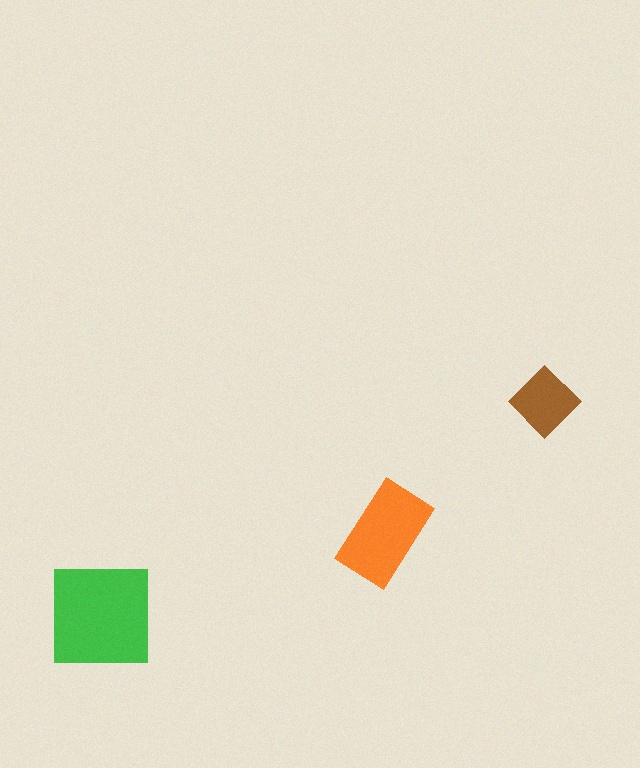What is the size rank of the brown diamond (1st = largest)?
3rd.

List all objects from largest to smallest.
The green square, the orange rectangle, the brown diamond.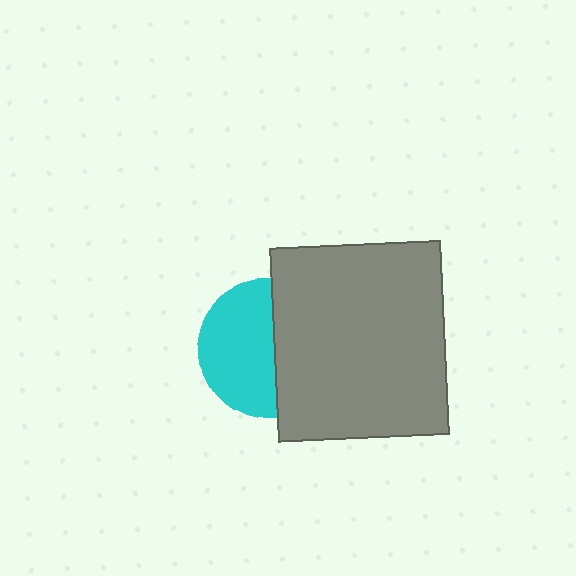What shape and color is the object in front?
The object in front is a gray rectangle.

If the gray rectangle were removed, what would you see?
You would see the complete cyan circle.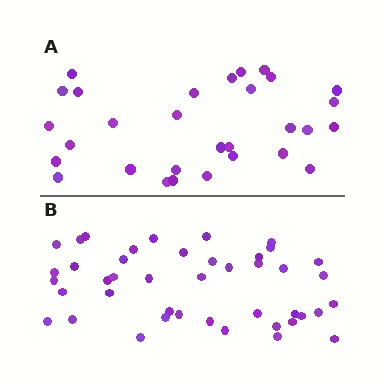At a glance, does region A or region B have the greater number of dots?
Region B (the bottom region) has more dots.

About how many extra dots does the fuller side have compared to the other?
Region B has approximately 15 more dots than region A.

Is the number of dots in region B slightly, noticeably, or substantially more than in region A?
Region B has noticeably more, but not dramatically so. The ratio is roughly 1.4 to 1.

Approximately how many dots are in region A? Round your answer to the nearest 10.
About 30 dots.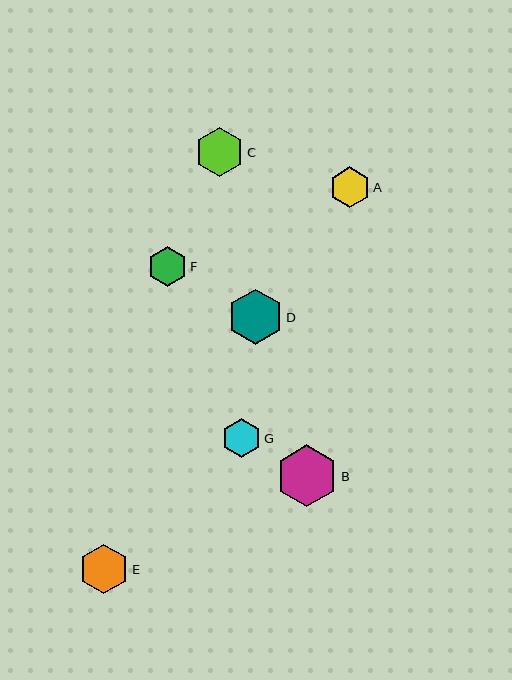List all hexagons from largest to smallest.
From largest to smallest: B, D, E, C, A, F, G.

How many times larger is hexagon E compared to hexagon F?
Hexagon E is approximately 1.2 times the size of hexagon F.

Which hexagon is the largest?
Hexagon B is the largest with a size of approximately 62 pixels.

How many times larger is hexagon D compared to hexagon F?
Hexagon D is approximately 1.4 times the size of hexagon F.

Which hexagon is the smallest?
Hexagon G is the smallest with a size of approximately 39 pixels.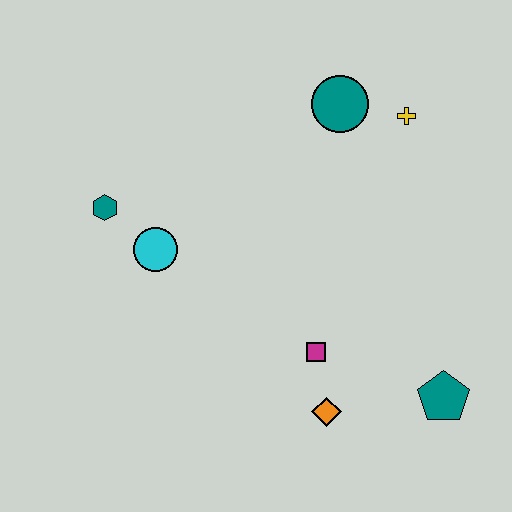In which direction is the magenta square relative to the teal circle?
The magenta square is below the teal circle.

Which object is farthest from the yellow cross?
The teal hexagon is farthest from the yellow cross.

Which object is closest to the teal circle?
The yellow cross is closest to the teal circle.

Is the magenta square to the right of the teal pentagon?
No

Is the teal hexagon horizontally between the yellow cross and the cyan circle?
No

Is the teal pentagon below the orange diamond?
No